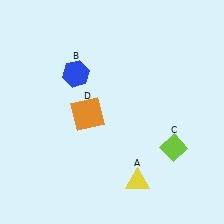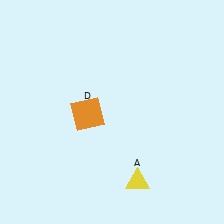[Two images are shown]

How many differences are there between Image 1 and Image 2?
There are 2 differences between the two images.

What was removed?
The blue hexagon (B), the lime diamond (C) were removed in Image 2.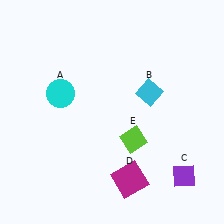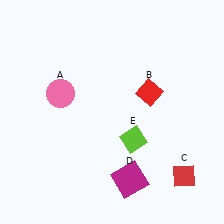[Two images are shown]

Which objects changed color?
A changed from cyan to pink. B changed from cyan to red. C changed from purple to red.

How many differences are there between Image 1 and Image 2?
There are 3 differences between the two images.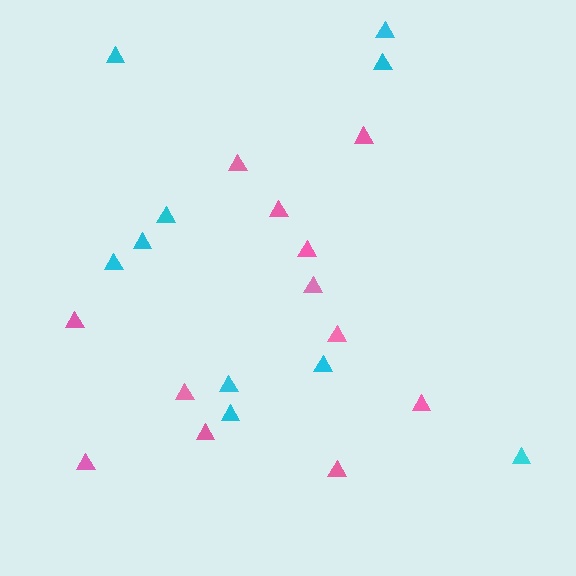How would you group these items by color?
There are 2 groups: one group of pink triangles (12) and one group of cyan triangles (10).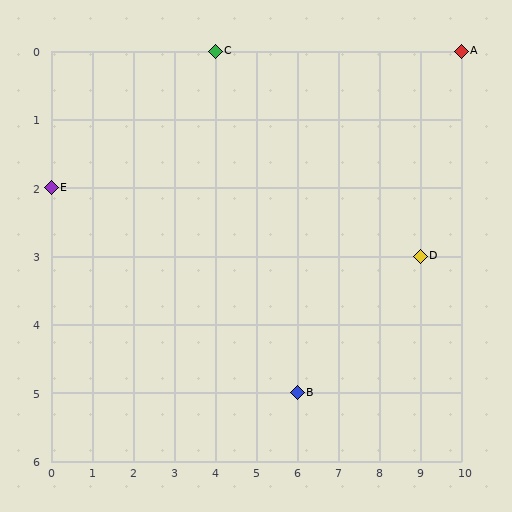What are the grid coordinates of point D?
Point D is at grid coordinates (9, 3).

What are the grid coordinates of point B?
Point B is at grid coordinates (6, 5).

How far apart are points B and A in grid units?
Points B and A are 4 columns and 5 rows apart (about 6.4 grid units diagonally).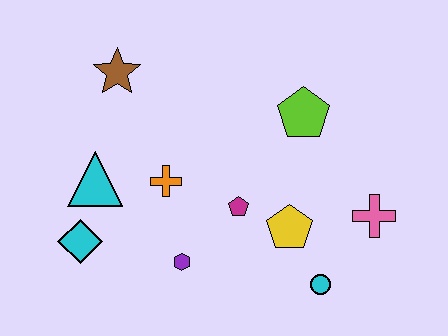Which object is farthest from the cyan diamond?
The pink cross is farthest from the cyan diamond.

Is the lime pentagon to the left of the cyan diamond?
No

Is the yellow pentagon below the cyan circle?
No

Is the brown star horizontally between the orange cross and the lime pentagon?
No